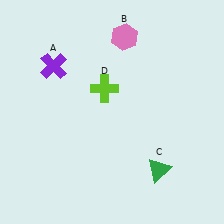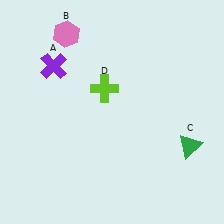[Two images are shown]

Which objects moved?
The objects that moved are: the pink hexagon (B), the green triangle (C).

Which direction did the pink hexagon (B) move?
The pink hexagon (B) moved left.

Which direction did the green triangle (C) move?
The green triangle (C) moved right.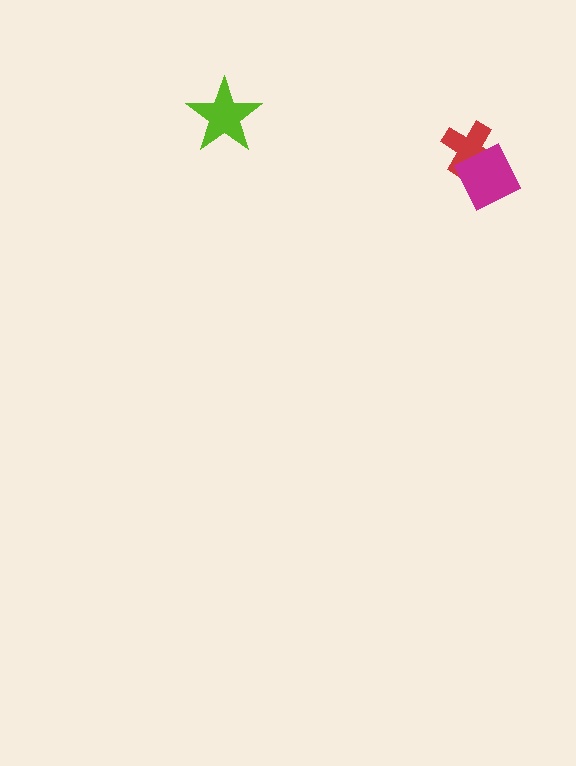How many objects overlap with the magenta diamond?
1 object overlaps with the magenta diamond.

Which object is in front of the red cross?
The magenta diamond is in front of the red cross.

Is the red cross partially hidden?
Yes, it is partially covered by another shape.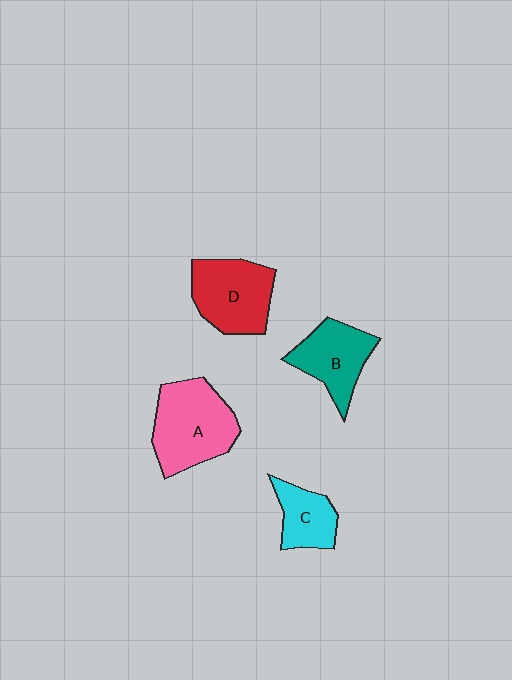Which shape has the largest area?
Shape A (pink).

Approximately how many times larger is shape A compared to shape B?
Approximately 1.3 times.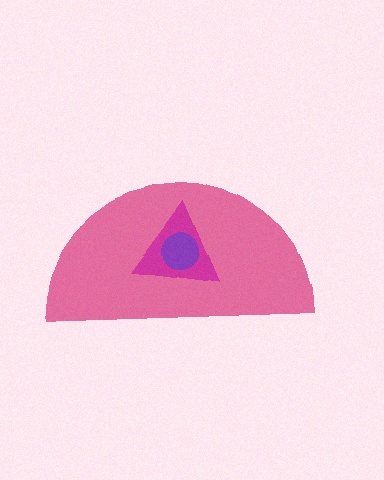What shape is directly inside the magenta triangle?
The purple circle.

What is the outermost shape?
The pink semicircle.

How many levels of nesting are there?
3.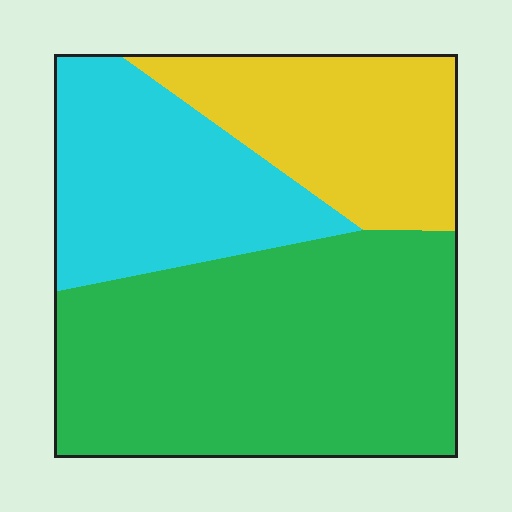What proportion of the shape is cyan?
Cyan covers about 25% of the shape.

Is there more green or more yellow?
Green.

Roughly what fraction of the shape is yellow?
Yellow takes up less than a quarter of the shape.